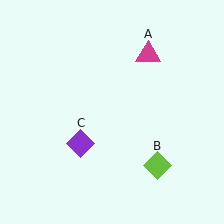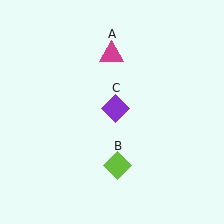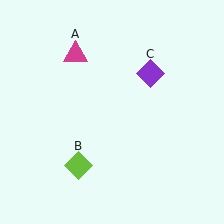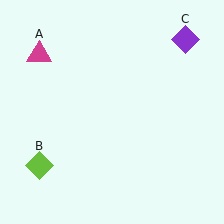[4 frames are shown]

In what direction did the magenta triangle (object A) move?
The magenta triangle (object A) moved left.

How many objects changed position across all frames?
3 objects changed position: magenta triangle (object A), lime diamond (object B), purple diamond (object C).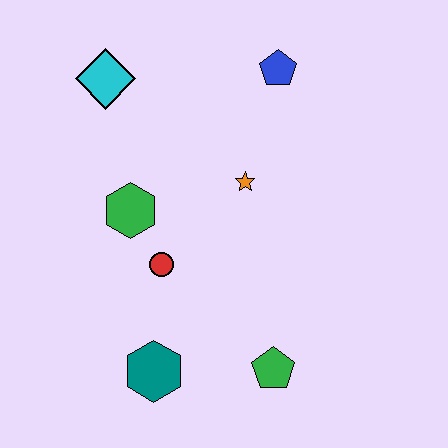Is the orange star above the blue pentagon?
No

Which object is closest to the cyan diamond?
The green hexagon is closest to the cyan diamond.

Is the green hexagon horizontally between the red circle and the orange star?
No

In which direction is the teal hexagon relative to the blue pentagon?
The teal hexagon is below the blue pentagon.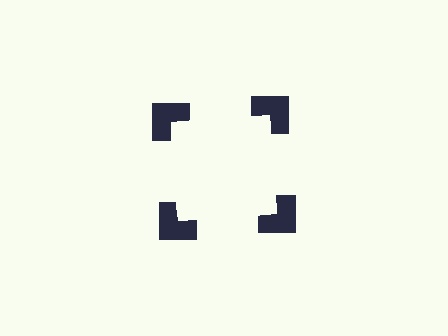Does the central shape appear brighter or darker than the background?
It typically appears slightly brighter than the background, even though no actual brightness change is drawn.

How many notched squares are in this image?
There are 4 — one at each vertex of the illusory square.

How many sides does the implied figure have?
4 sides.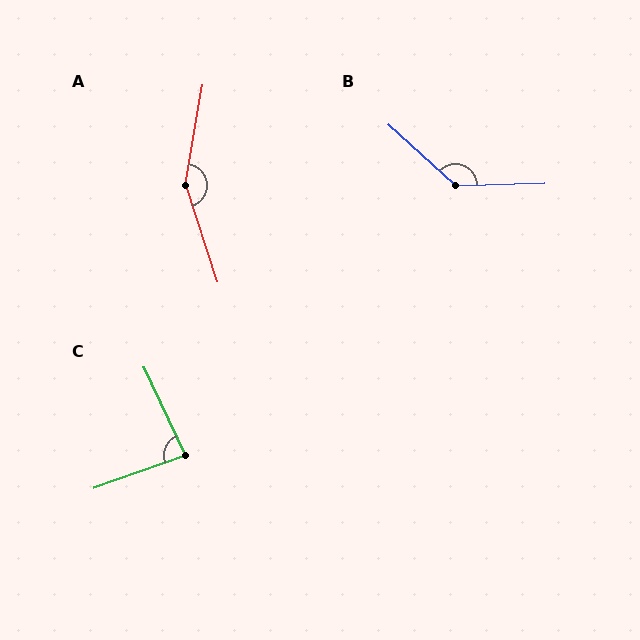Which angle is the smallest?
C, at approximately 85 degrees.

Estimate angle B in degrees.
Approximately 136 degrees.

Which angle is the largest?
A, at approximately 152 degrees.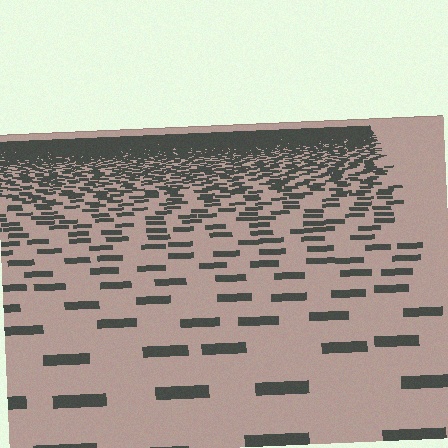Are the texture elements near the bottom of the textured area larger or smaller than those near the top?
Larger. Near the bottom, elements are closer to the viewer and appear at a bigger on-screen size.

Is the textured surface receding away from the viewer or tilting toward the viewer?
The surface is receding away from the viewer. Texture elements get smaller and denser toward the top.